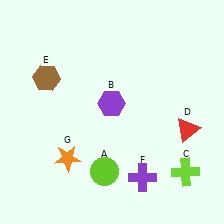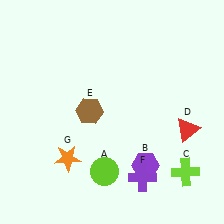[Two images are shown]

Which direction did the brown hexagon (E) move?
The brown hexagon (E) moved right.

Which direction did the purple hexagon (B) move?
The purple hexagon (B) moved down.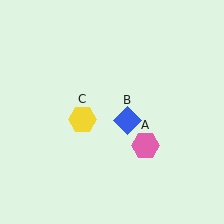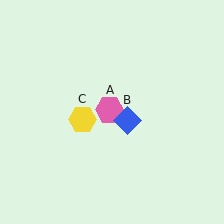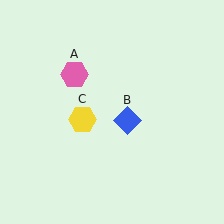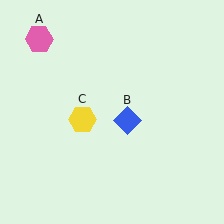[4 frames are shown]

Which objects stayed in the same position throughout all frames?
Blue diamond (object B) and yellow hexagon (object C) remained stationary.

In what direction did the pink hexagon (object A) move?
The pink hexagon (object A) moved up and to the left.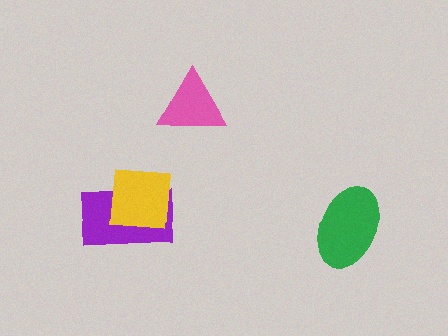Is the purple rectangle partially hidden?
Yes, it is partially covered by another shape.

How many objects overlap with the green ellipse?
0 objects overlap with the green ellipse.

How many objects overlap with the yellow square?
1 object overlaps with the yellow square.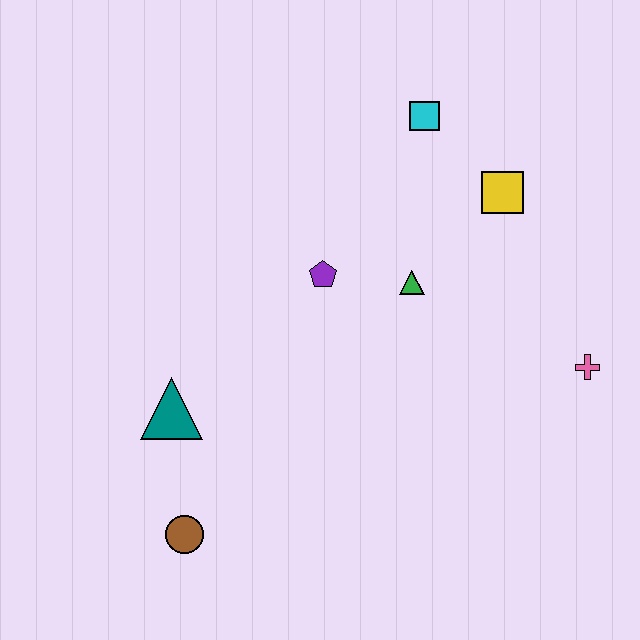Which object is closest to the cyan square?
The yellow square is closest to the cyan square.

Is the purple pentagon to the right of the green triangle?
No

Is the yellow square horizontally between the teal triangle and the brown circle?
No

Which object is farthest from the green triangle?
The brown circle is farthest from the green triangle.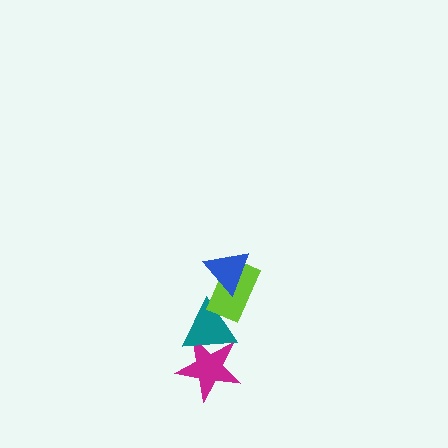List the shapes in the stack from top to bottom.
From top to bottom: the blue triangle, the lime rectangle, the teal triangle, the magenta star.